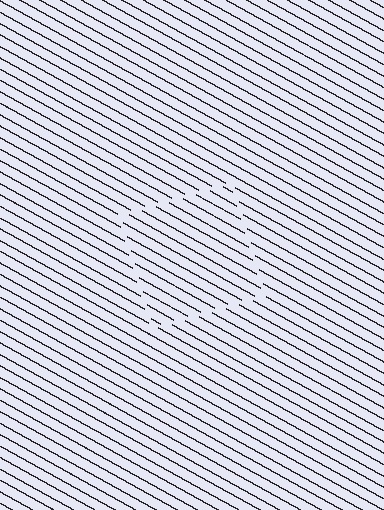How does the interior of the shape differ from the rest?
The interior of the shape contains the same grating, shifted by half a period — the contour is defined by the phase discontinuity where line-ends from the inner and outer gratings abut.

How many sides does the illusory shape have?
4 sides — the line-ends trace a square.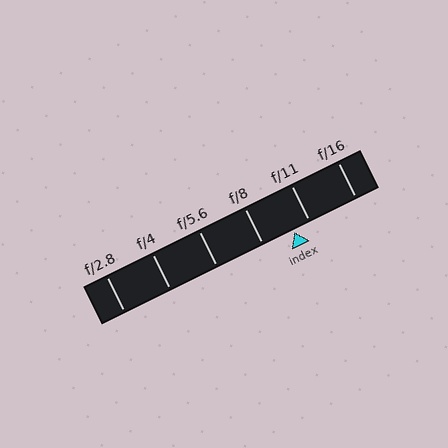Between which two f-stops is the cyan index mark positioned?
The index mark is between f/8 and f/11.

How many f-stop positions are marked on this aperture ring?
There are 6 f-stop positions marked.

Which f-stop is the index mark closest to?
The index mark is closest to f/11.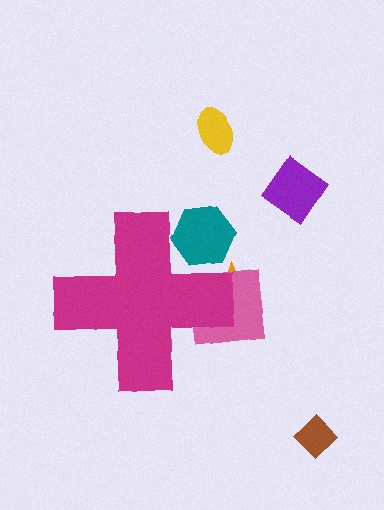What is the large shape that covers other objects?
A magenta cross.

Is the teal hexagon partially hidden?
Yes, the teal hexagon is partially hidden behind the magenta cross.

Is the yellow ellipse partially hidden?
No, the yellow ellipse is fully visible.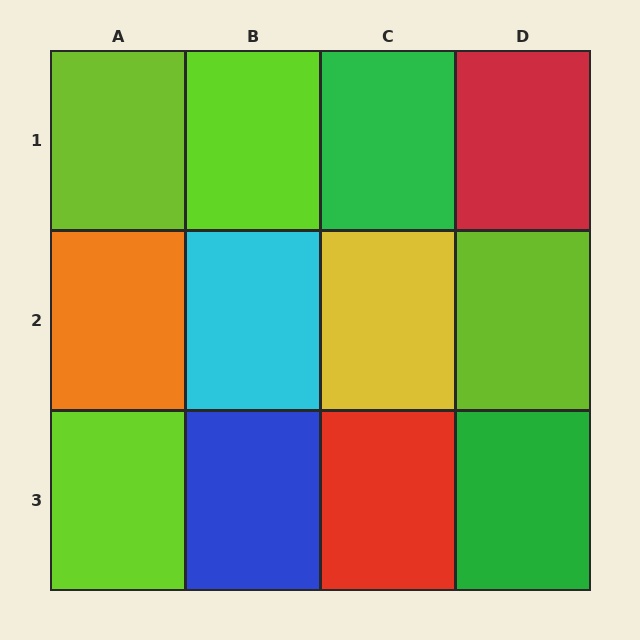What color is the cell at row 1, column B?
Lime.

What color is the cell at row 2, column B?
Cyan.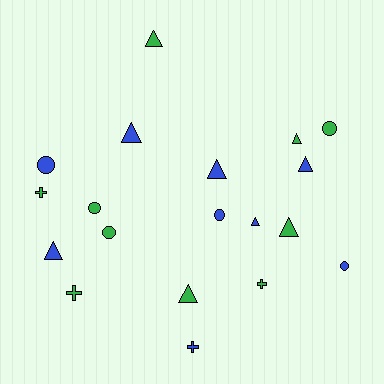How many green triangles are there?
There are 4 green triangles.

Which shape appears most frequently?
Triangle, with 9 objects.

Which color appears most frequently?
Green, with 10 objects.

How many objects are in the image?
There are 19 objects.